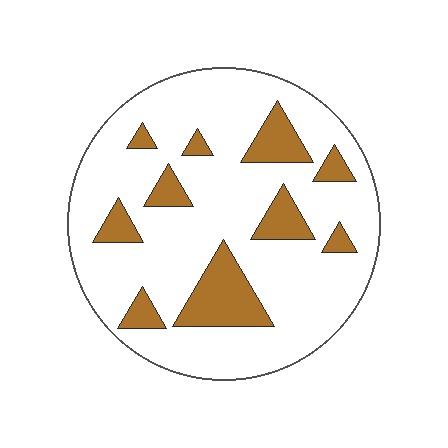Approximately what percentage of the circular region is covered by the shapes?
Approximately 20%.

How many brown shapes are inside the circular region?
10.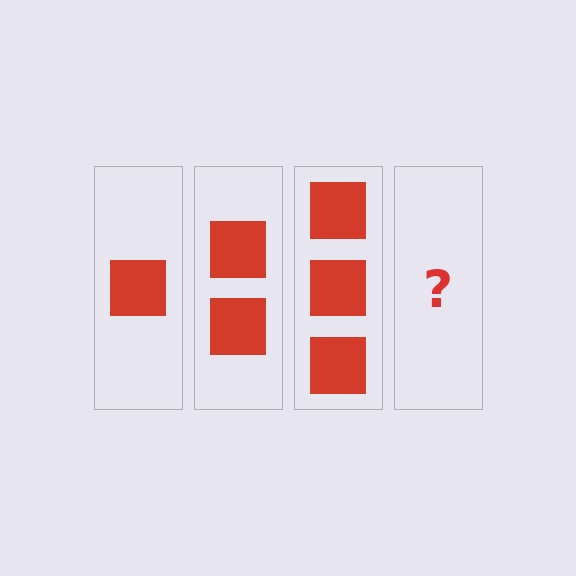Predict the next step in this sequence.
The next step is 4 squares.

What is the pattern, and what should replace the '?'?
The pattern is that each step adds one more square. The '?' should be 4 squares.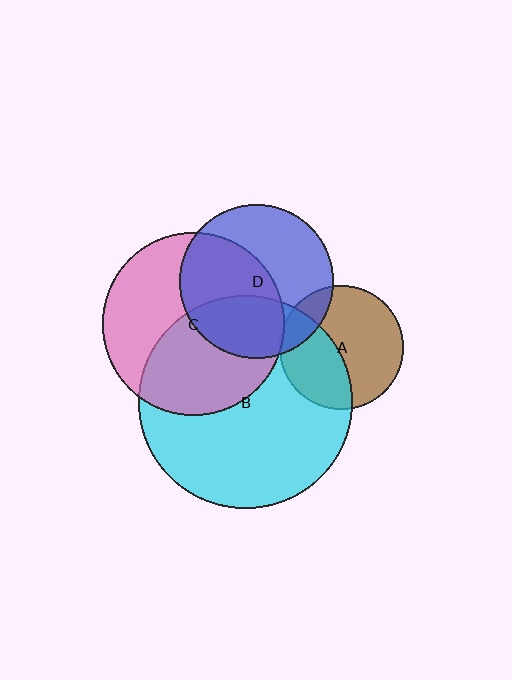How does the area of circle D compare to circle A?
Approximately 1.6 times.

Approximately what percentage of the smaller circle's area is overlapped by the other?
Approximately 5%.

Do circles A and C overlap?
Yes.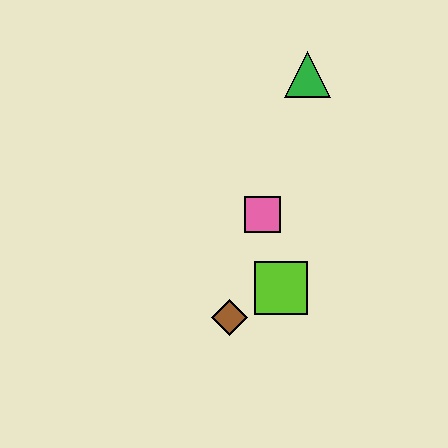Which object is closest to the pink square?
The lime square is closest to the pink square.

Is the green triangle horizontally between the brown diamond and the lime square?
No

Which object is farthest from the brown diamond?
The green triangle is farthest from the brown diamond.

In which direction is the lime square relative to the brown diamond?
The lime square is to the right of the brown diamond.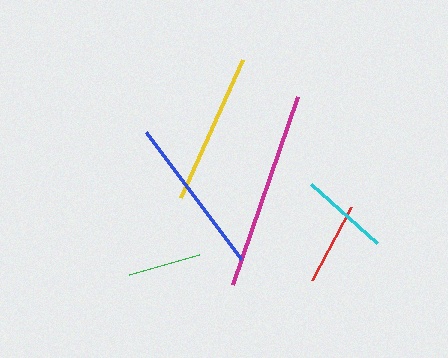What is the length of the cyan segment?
The cyan segment is approximately 89 pixels long.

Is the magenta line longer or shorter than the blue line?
The magenta line is longer than the blue line.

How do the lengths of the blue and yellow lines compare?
The blue and yellow lines are approximately the same length.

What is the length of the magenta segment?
The magenta segment is approximately 199 pixels long.